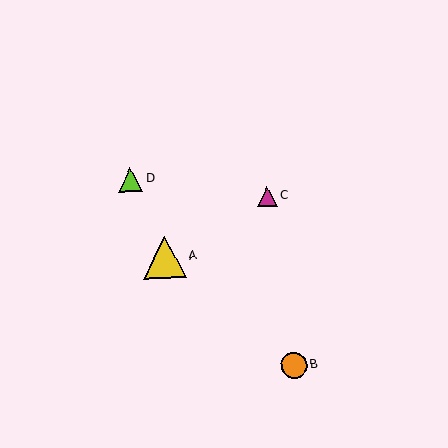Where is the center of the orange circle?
The center of the orange circle is at (294, 365).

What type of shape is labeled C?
Shape C is a magenta triangle.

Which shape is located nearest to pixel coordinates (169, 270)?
The yellow triangle (labeled A) at (165, 257) is nearest to that location.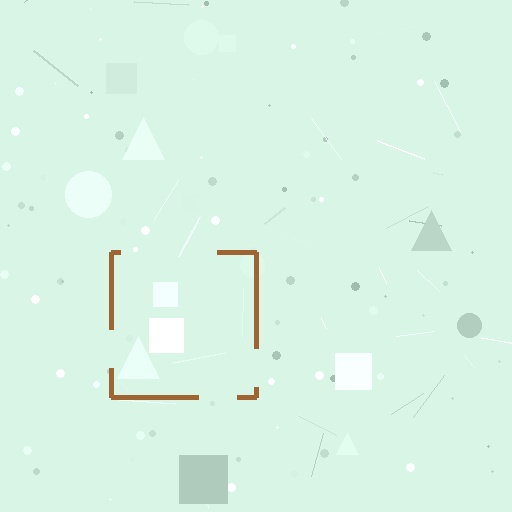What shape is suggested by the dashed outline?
The dashed outline suggests a square.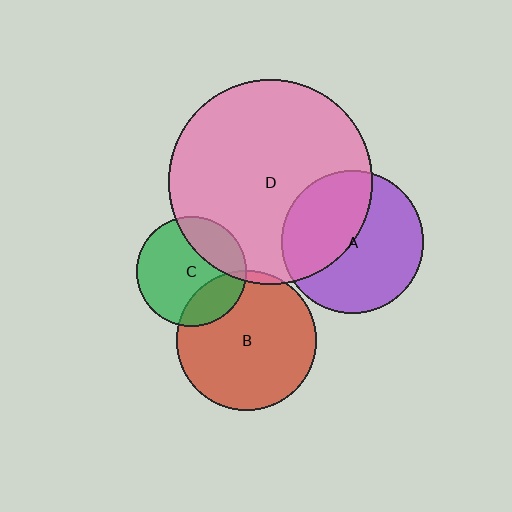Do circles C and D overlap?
Yes.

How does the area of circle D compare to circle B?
Approximately 2.1 times.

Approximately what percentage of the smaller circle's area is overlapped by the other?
Approximately 25%.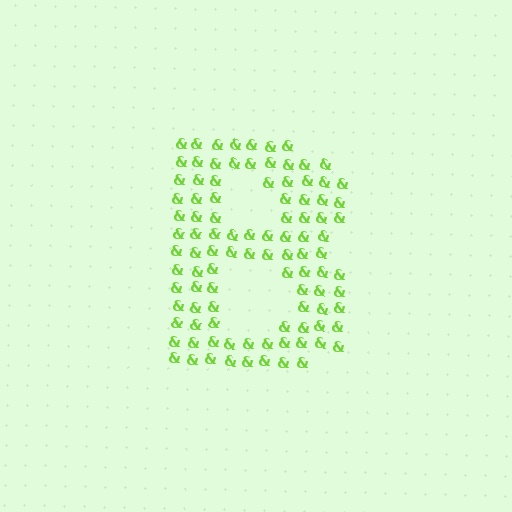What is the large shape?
The large shape is the letter B.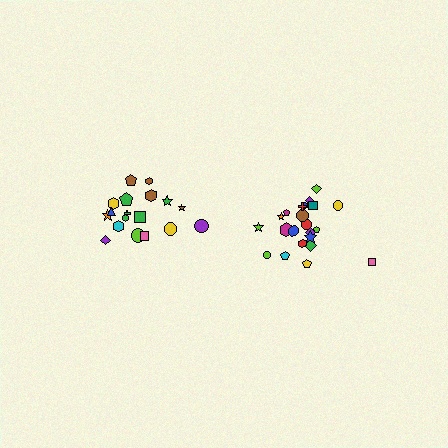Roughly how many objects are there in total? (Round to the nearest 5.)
Roughly 40 objects in total.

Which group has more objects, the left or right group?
The right group.